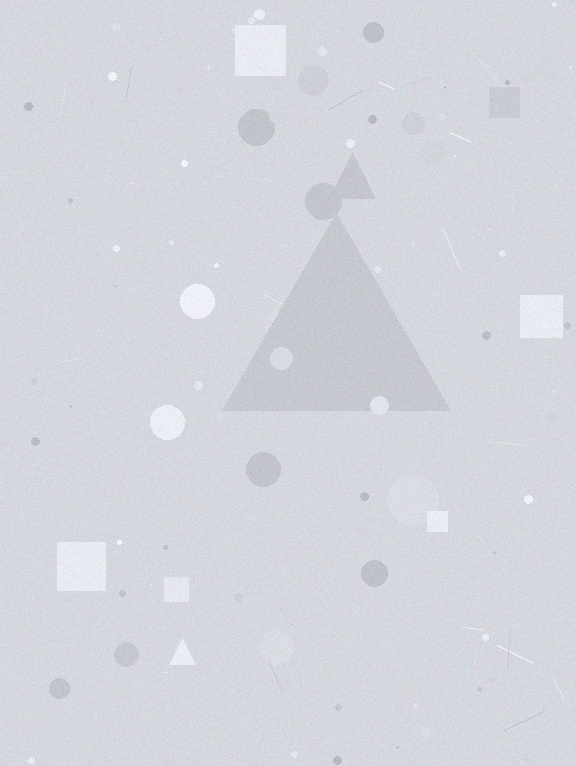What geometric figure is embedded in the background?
A triangle is embedded in the background.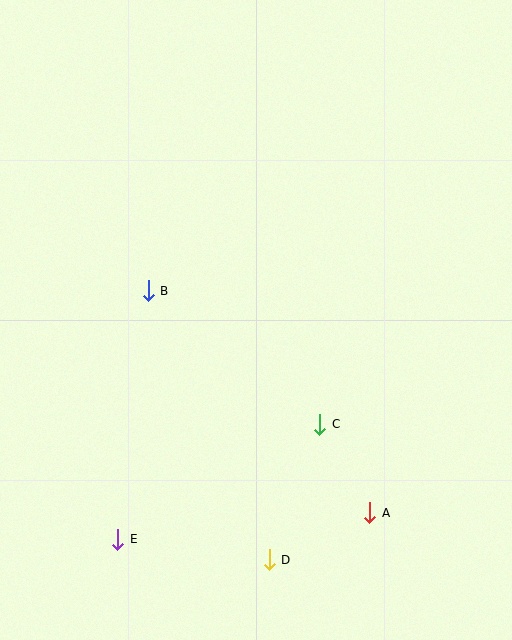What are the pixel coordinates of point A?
Point A is at (370, 513).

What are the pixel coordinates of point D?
Point D is at (269, 560).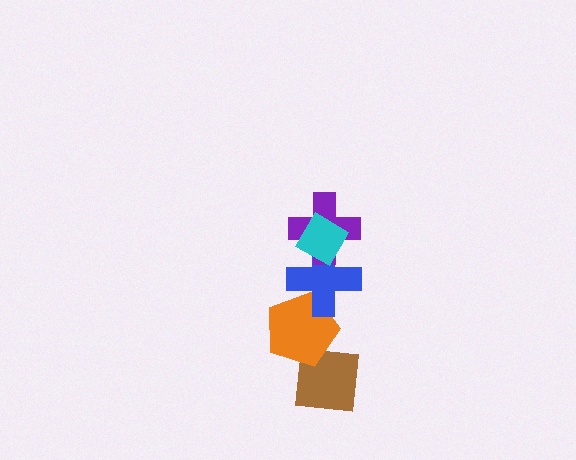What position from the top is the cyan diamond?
The cyan diamond is 1st from the top.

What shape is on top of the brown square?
The orange pentagon is on top of the brown square.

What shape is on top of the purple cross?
The cyan diamond is on top of the purple cross.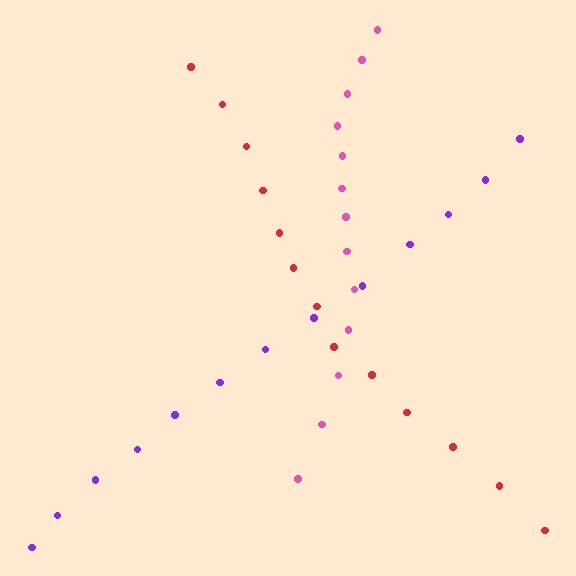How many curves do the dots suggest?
There are 3 distinct paths.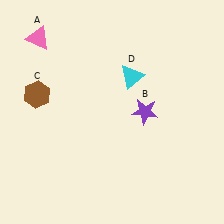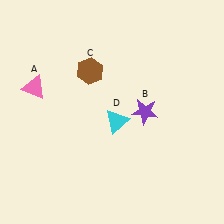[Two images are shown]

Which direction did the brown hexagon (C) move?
The brown hexagon (C) moved right.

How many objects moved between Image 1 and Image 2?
3 objects moved between the two images.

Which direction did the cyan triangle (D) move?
The cyan triangle (D) moved down.